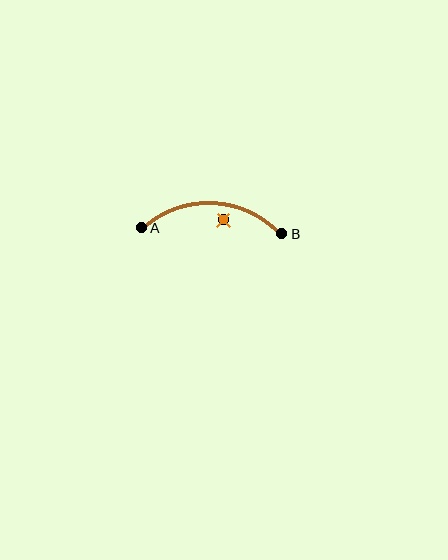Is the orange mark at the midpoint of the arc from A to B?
No — the orange mark does not lie on the arc at all. It sits slightly inside the curve.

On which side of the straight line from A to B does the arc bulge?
The arc bulges above the straight line connecting A and B.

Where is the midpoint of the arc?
The arc midpoint is the point on the curve farthest from the straight line joining A and B. It sits above that line.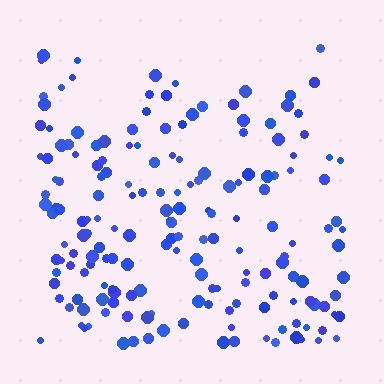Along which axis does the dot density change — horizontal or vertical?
Vertical.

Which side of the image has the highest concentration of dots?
The bottom.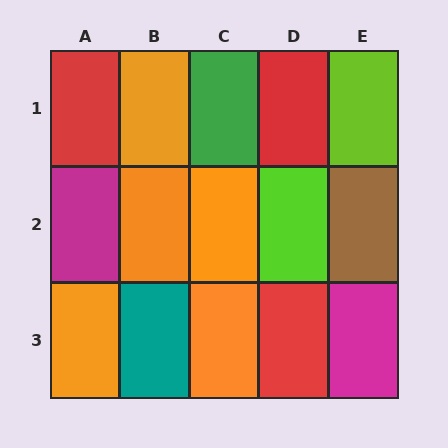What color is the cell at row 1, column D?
Red.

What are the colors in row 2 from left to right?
Magenta, orange, orange, lime, brown.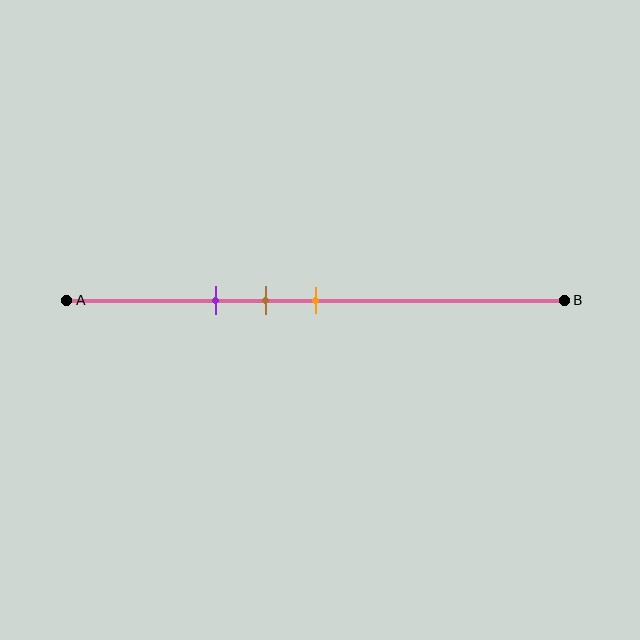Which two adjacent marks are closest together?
The brown and orange marks are the closest adjacent pair.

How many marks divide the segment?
There are 3 marks dividing the segment.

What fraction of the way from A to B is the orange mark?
The orange mark is approximately 50% (0.5) of the way from A to B.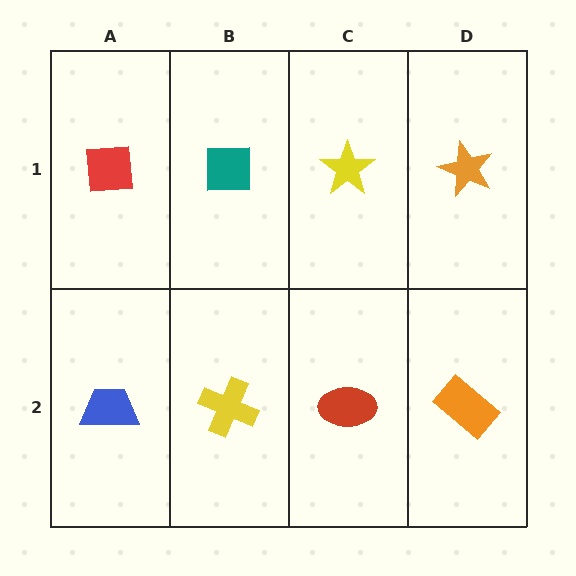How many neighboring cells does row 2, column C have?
3.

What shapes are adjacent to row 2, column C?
A yellow star (row 1, column C), a yellow cross (row 2, column B), an orange rectangle (row 2, column D).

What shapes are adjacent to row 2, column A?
A red square (row 1, column A), a yellow cross (row 2, column B).